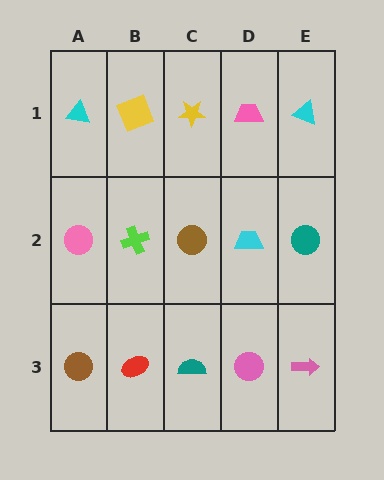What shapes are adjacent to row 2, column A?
A cyan triangle (row 1, column A), a brown circle (row 3, column A), a lime cross (row 2, column B).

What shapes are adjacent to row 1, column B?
A lime cross (row 2, column B), a cyan triangle (row 1, column A), a yellow star (row 1, column C).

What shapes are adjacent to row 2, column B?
A yellow square (row 1, column B), a red ellipse (row 3, column B), a pink circle (row 2, column A), a brown circle (row 2, column C).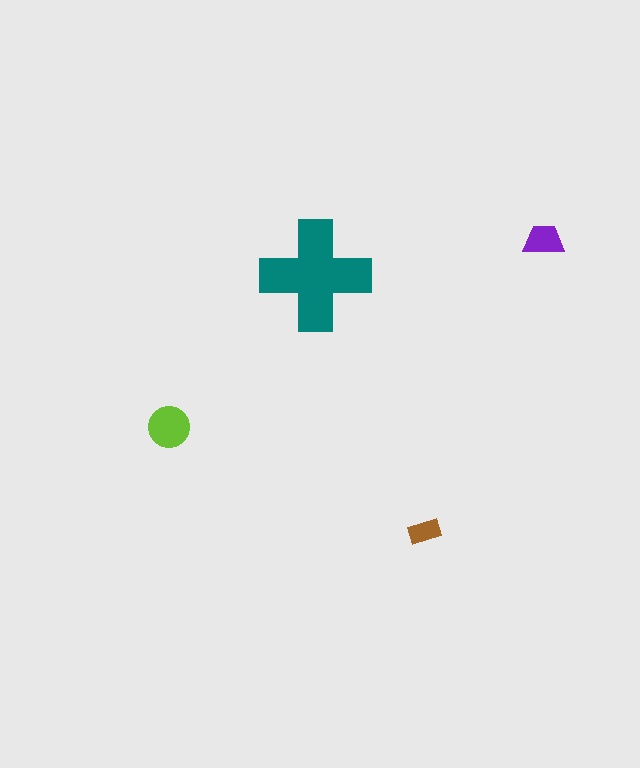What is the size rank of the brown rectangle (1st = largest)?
4th.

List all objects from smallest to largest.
The brown rectangle, the purple trapezoid, the lime circle, the teal cross.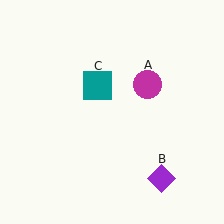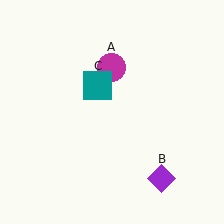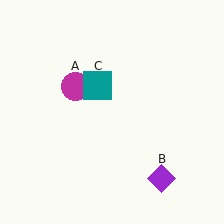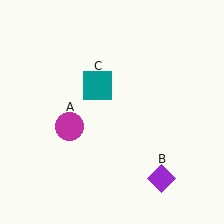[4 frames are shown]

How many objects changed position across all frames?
1 object changed position: magenta circle (object A).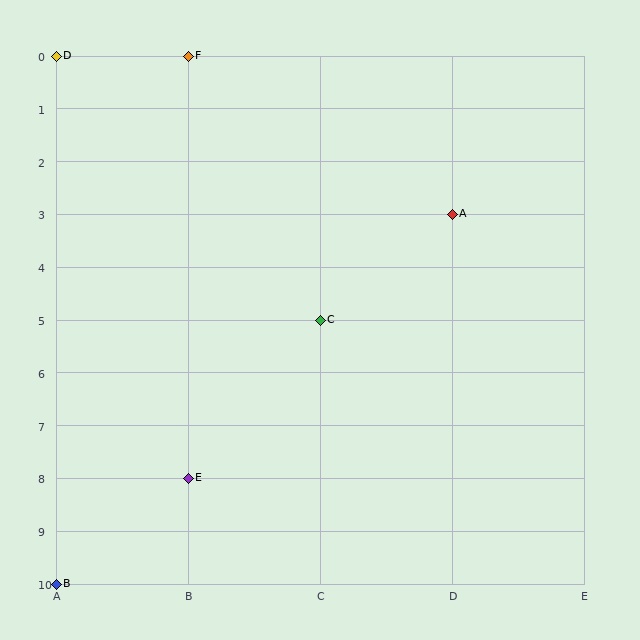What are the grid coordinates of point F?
Point F is at grid coordinates (B, 0).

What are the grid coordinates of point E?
Point E is at grid coordinates (B, 8).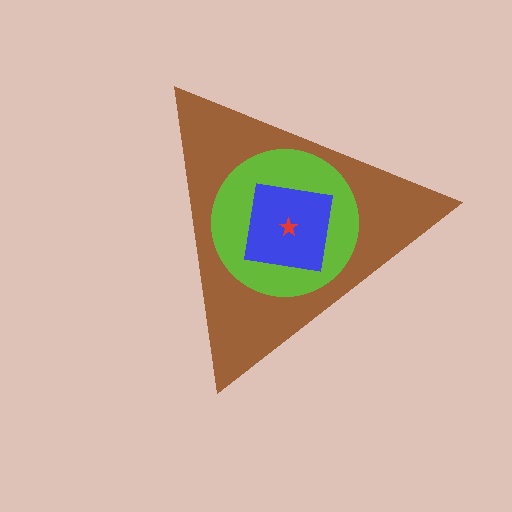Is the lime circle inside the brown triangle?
Yes.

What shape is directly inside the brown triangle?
The lime circle.